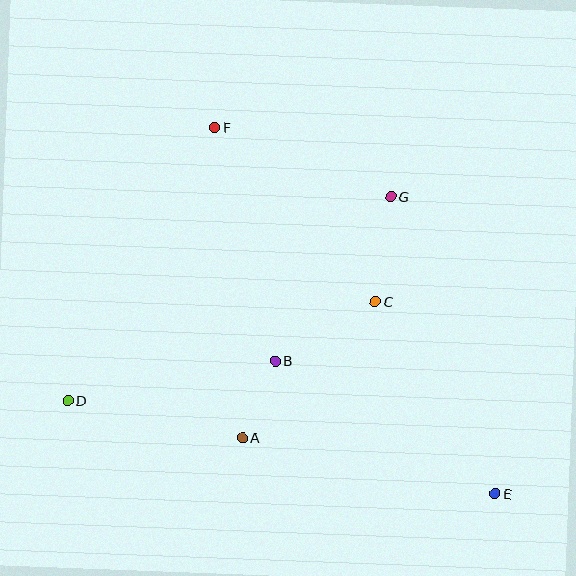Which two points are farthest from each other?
Points E and F are farthest from each other.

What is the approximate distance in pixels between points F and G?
The distance between F and G is approximately 189 pixels.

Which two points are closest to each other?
Points A and B are closest to each other.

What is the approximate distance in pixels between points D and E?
The distance between D and E is approximately 437 pixels.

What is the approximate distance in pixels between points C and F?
The distance between C and F is approximately 237 pixels.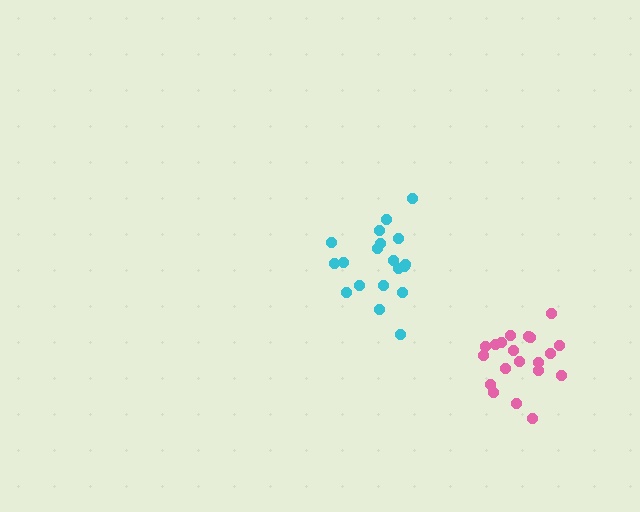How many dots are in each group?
Group 1: 19 dots, Group 2: 20 dots (39 total).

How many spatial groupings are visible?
There are 2 spatial groupings.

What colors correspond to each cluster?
The clusters are colored: cyan, pink.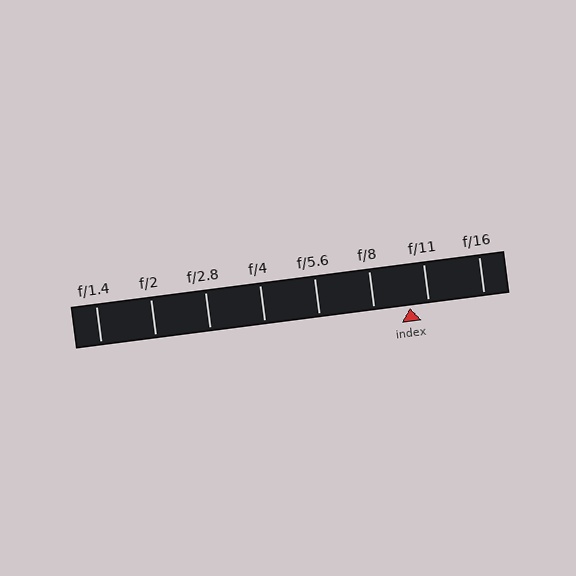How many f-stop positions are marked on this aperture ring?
There are 8 f-stop positions marked.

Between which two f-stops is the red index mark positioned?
The index mark is between f/8 and f/11.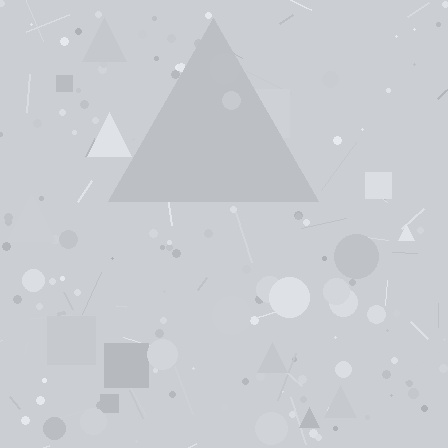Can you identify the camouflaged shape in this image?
The camouflaged shape is a triangle.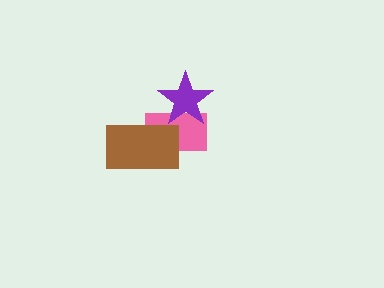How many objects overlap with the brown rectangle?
1 object overlaps with the brown rectangle.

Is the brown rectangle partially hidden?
No, no other shape covers it.